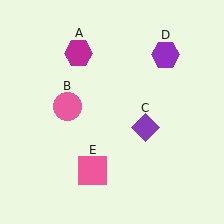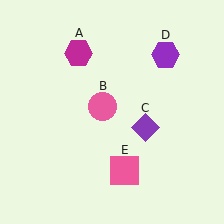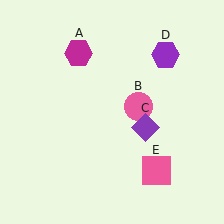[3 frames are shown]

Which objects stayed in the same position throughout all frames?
Magenta hexagon (object A) and purple diamond (object C) and purple hexagon (object D) remained stationary.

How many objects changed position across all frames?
2 objects changed position: pink circle (object B), pink square (object E).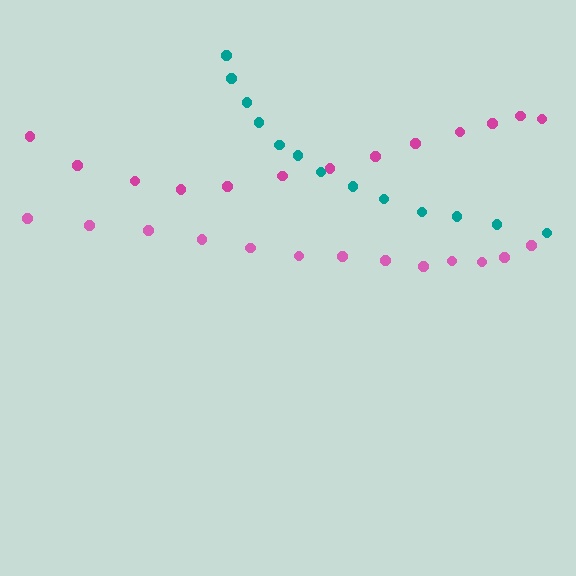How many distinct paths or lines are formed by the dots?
There are 3 distinct paths.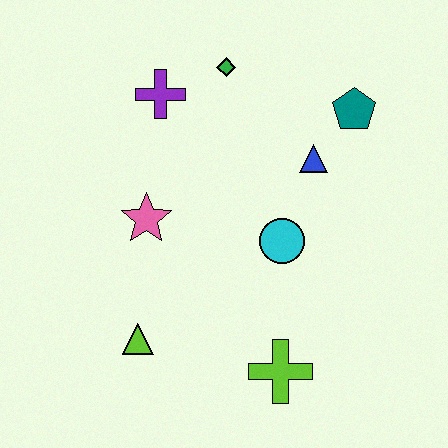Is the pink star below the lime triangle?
No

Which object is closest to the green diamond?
The purple cross is closest to the green diamond.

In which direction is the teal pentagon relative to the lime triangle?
The teal pentagon is above the lime triangle.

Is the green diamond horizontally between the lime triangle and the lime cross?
Yes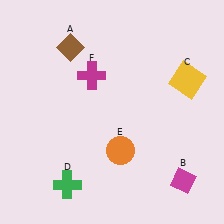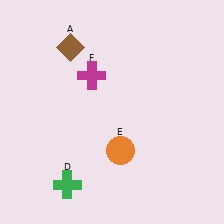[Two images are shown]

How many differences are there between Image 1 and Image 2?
There are 2 differences between the two images.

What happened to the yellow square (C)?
The yellow square (C) was removed in Image 2. It was in the top-right area of Image 1.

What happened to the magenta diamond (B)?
The magenta diamond (B) was removed in Image 2. It was in the bottom-right area of Image 1.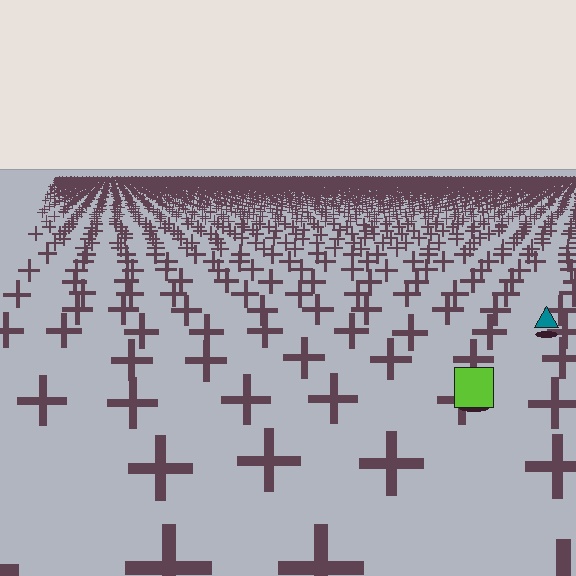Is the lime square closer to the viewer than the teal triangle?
Yes. The lime square is closer — you can tell from the texture gradient: the ground texture is coarser near it.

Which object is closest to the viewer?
The lime square is closest. The texture marks near it are larger and more spread out.